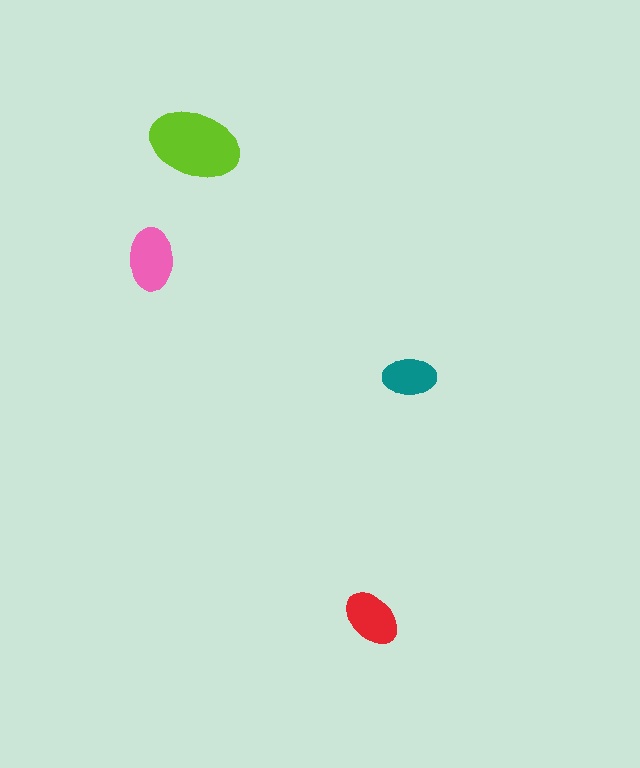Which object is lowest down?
The red ellipse is bottommost.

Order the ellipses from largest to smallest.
the lime one, the pink one, the red one, the teal one.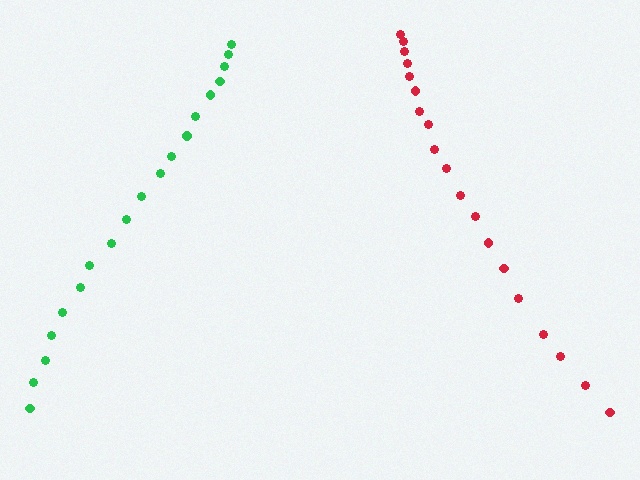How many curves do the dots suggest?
There are 2 distinct paths.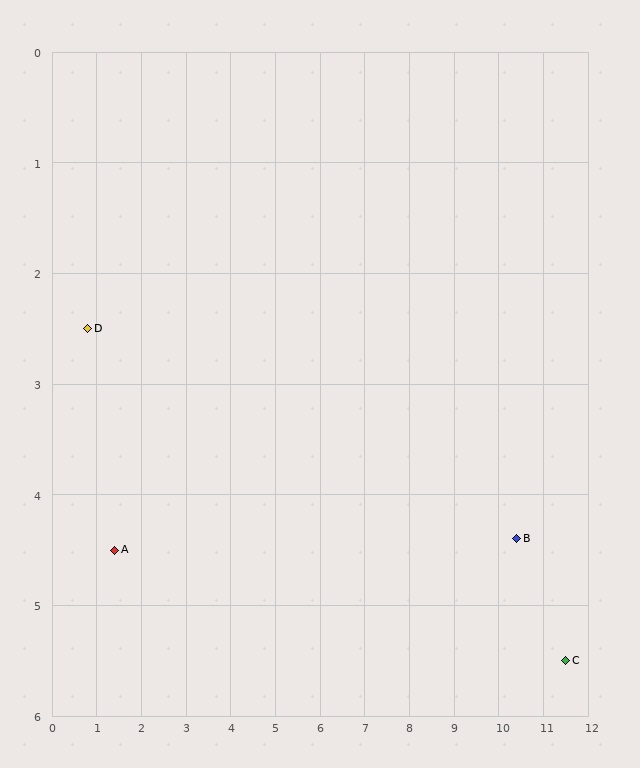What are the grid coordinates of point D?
Point D is at approximately (0.8, 2.5).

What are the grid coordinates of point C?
Point C is at approximately (11.5, 5.5).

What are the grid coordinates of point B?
Point B is at approximately (10.4, 4.4).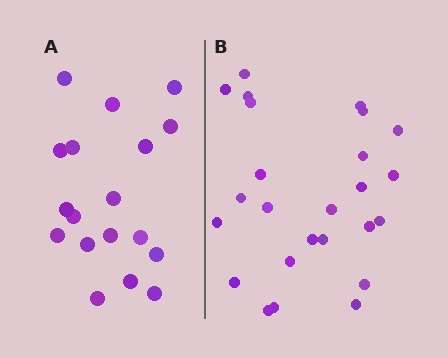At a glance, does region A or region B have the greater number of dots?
Region B (the right region) has more dots.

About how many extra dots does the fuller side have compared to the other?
Region B has roughly 8 or so more dots than region A.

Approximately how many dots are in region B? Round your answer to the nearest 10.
About 20 dots. (The exact count is 25, which rounds to 20.)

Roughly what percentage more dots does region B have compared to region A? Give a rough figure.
About 40% more.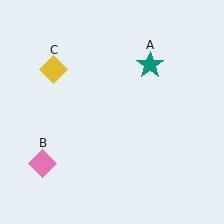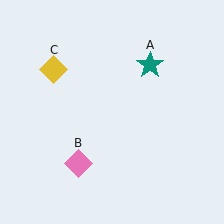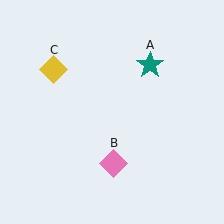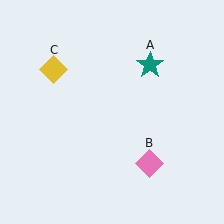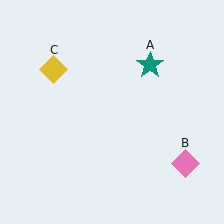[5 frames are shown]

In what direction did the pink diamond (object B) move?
The pink diamond (object B) moved right.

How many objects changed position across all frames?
1 object changed position: pink diamond (object B).